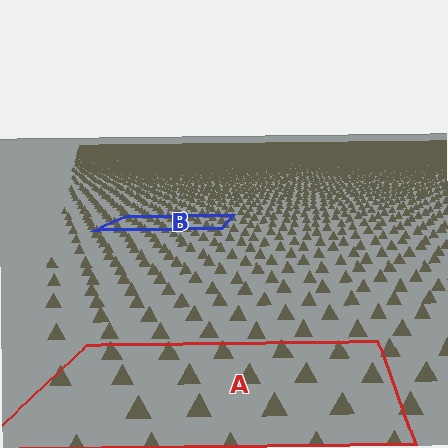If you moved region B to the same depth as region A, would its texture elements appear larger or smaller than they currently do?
They would appear larger. At a closer depth, the same texture elements are projected at a bigger on-screen size.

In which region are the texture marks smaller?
The texture marks are smaller in region B, because it is farther away.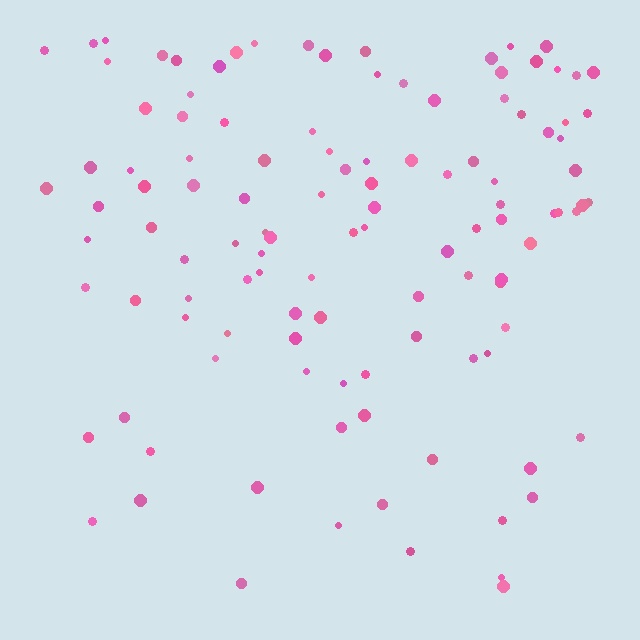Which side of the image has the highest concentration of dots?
The top.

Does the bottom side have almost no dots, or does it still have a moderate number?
Still a moderate number, just noticeably fewer than the top.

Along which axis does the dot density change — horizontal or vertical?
Vertical.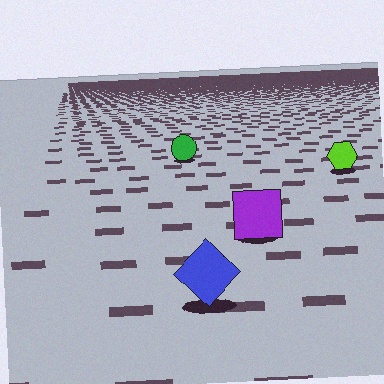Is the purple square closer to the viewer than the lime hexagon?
Yes. The purple square is closer — you can tell from the texture gradient: the ground texture is coarser near it.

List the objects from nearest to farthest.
From nearest to farthest: the blue diamond, the purple square, the lime hexagon, the green circle.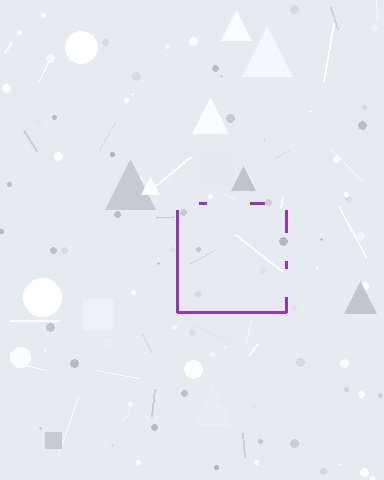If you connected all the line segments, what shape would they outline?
They would outline a square.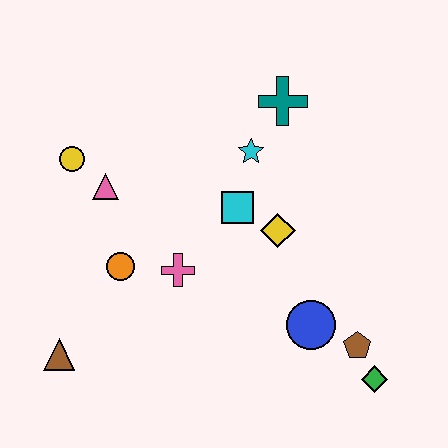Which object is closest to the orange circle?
The pink cross is closest to the orange circle.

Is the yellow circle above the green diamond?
Yes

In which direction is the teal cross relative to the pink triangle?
The teal cross is to the right of the pink triangle.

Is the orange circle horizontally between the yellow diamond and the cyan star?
No